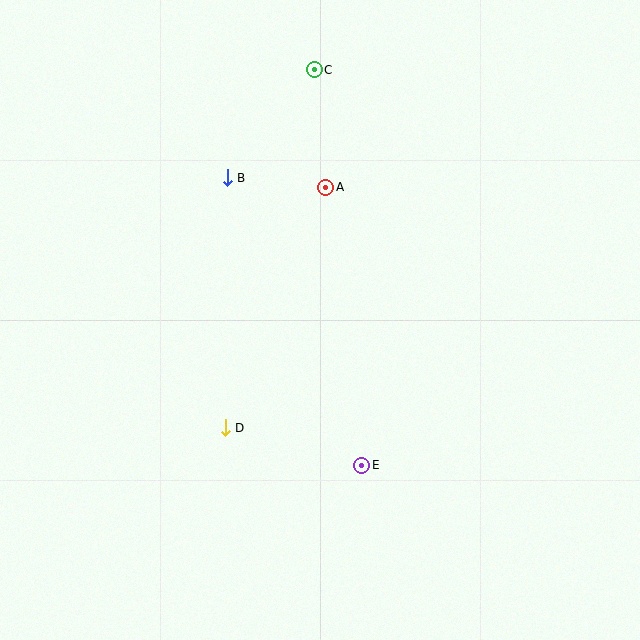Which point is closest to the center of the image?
Point A at (326, 187) is closest to the center.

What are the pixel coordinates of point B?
Point B is at (227, 178).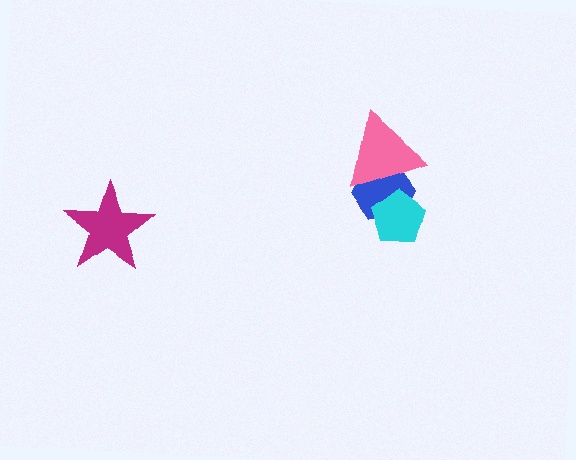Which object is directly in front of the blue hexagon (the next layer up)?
The cyan pentagon is directly in front of the blue hexagon.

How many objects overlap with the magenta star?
0 objects overlap with the magenta star.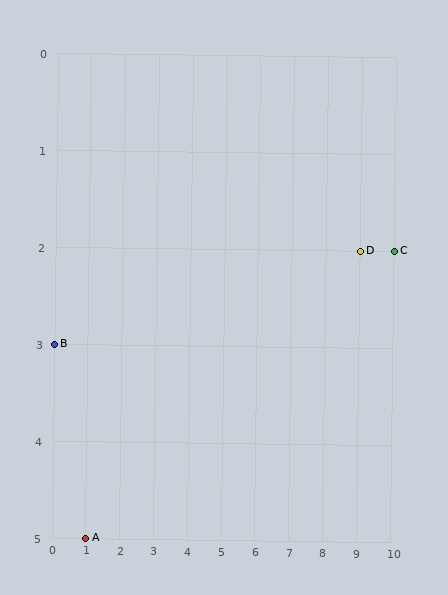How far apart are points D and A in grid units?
Points D and A are 8 columns and 3 rows apart (about 8.5 grid units diagonally).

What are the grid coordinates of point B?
Point B is at grid coordinates (0, 3).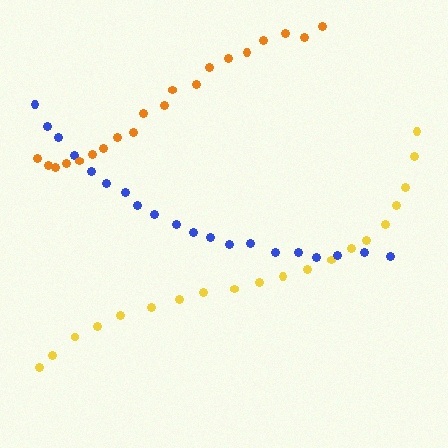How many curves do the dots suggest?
There are 3 distinct paths.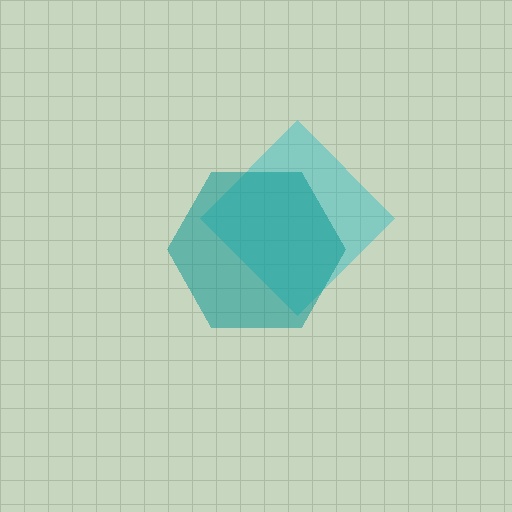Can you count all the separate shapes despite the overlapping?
Yes, there are 2 separate shapes.